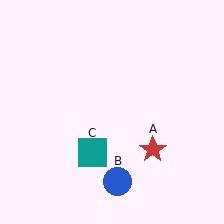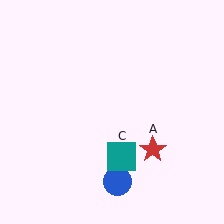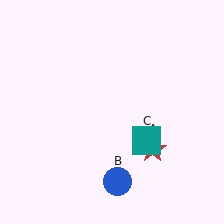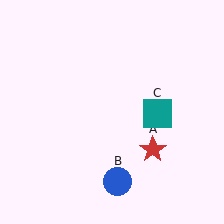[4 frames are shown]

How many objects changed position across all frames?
1 object changed position: teal square (object C).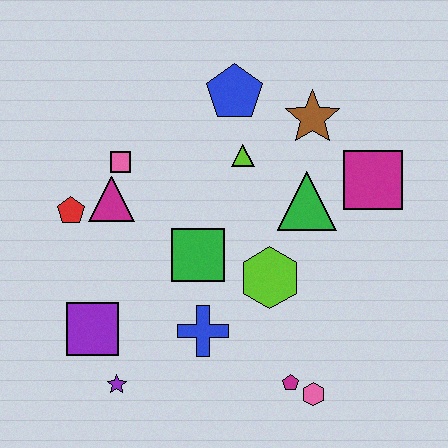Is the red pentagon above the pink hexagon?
Yes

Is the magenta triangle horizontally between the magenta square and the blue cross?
No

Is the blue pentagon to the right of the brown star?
No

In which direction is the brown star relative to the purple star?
The brown star is above the purple star.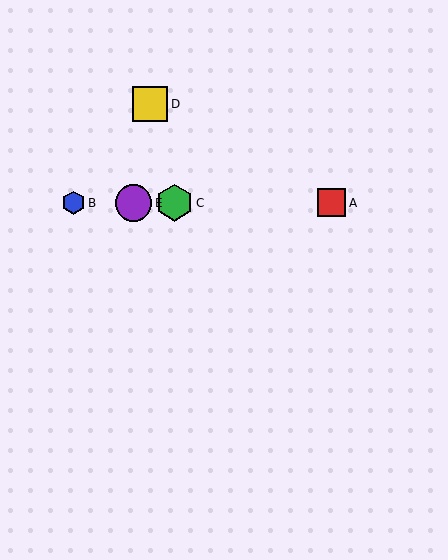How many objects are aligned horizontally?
4 objects (A, B, C, E) are aligned horizontally.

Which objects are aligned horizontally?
Objects A, B, C, E are aligned horizontally.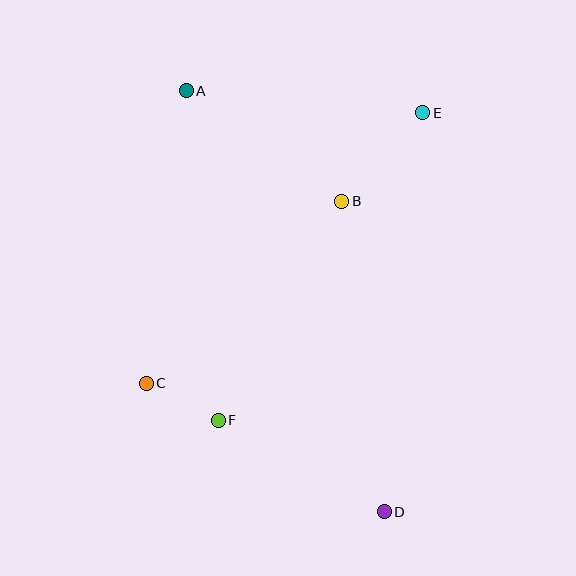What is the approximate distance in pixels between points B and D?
The distance between B and D is approximately 313 pixels.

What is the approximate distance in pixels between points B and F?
The distance between B and F is approximately 252 pixels.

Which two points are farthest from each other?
Points A and D are farthest from each other.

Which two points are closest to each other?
Points C and F are closest to each other.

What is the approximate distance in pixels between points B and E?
The distance between B and E is approximately 120 pixels.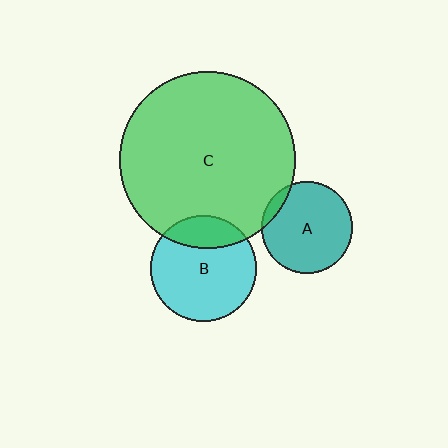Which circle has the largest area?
Circle C (green).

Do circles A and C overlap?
Yes.